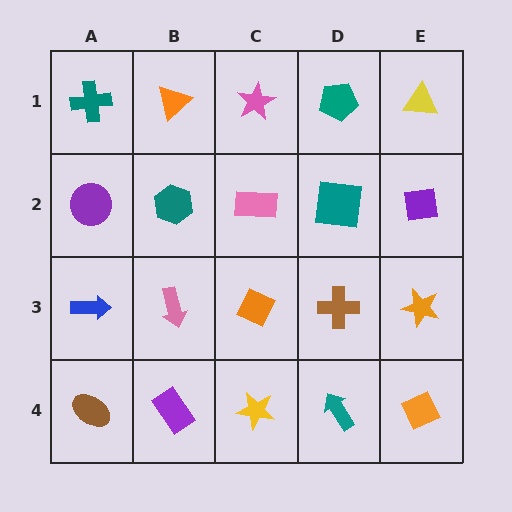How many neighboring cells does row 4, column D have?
3.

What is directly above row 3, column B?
A teal hexagon.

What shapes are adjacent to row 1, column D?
A teal square (row 2, column D), a pink star (row 1, column C), a yellow triangle (row 1, column E).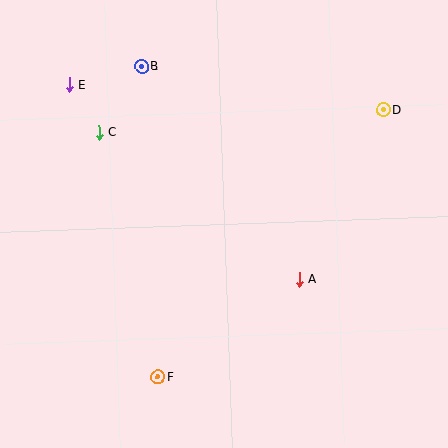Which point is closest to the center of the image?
Point A at (299, 280) is closest to the center.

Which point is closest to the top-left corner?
Point E is closest to the top-left corner.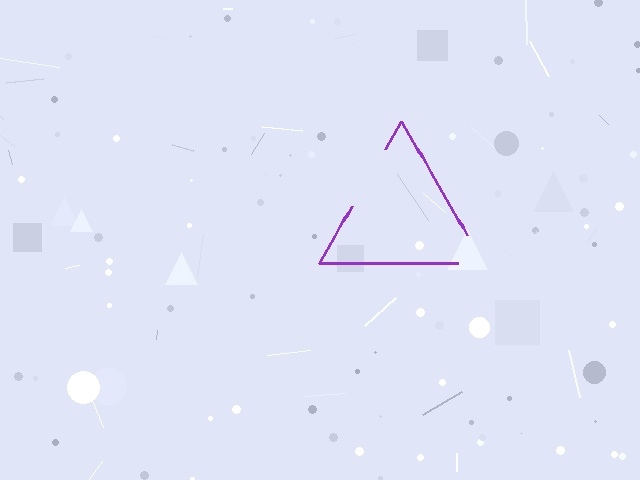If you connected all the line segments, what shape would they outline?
They would outline a triangle.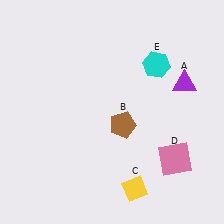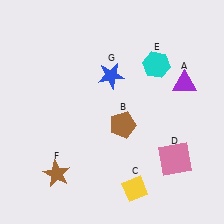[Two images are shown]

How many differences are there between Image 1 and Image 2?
There are 2 differences between the two images.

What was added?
A brown star (F), a blue star (G) were added in Image 2.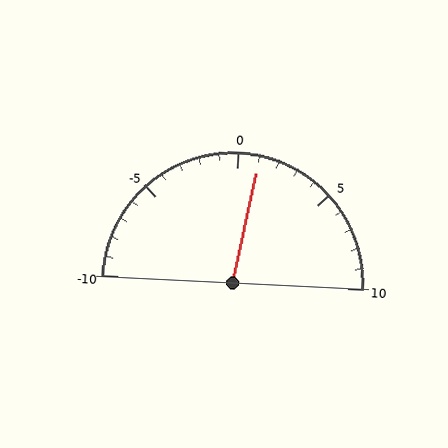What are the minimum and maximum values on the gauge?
The gauge ranges from -10 to 10.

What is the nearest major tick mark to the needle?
The nearest major tick mark is 0.